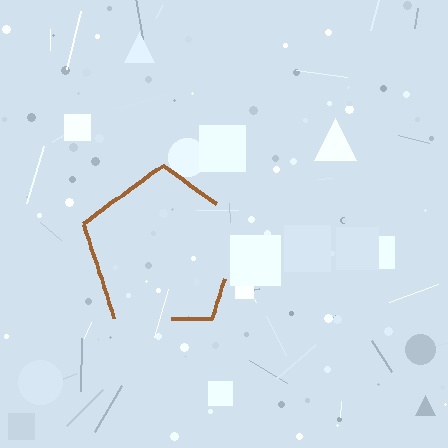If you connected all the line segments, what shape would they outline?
They would outline a pentagon.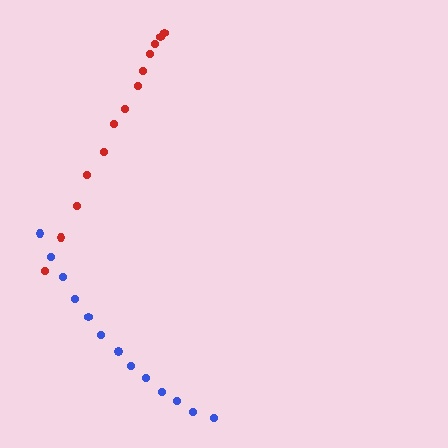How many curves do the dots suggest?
There are 2 distinct paths.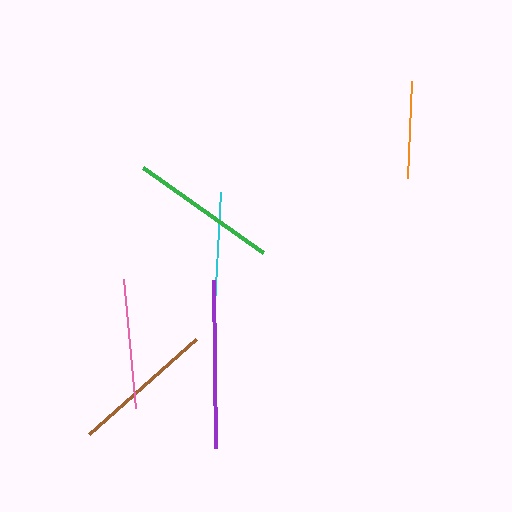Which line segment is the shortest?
The orange line is the shortest at approximately 97 pixels.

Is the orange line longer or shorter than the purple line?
The purple line is longer than the orange line.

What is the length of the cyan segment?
The cyan segment is approximately 132 pixels long.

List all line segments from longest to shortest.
From longest to shortest: purple, green, brown, cyan, pink, orange.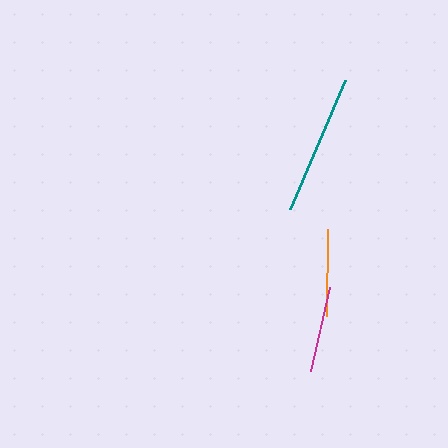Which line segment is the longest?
The teal line is the longest at approximately 140 pixels.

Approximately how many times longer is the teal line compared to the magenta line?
The teal line is approximately 1.6 times the length of the magenta line.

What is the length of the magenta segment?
The magenta segment is approximately 86 pixels long.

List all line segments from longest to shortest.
From longest to shortest: teal, orange, magenta.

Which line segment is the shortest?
The magenta line is the shortest at approximately 86 pixels.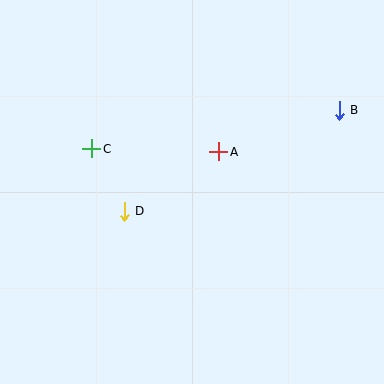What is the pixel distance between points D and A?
The distance between D and A is 112 pixels.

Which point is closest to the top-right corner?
Point B is closest to the top-right corner.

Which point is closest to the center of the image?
Point A at (219, 152) is closest to the center.